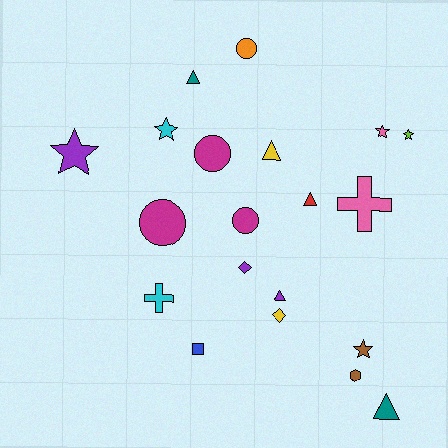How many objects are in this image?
There are 20 objects.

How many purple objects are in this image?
There are 3 purple objects.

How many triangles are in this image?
There are 5 triangles.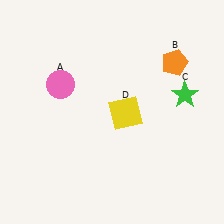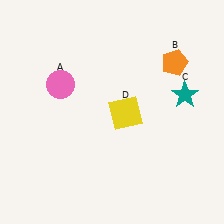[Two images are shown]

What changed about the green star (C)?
In Image 1, C is green. In Image 2, it changed to teal.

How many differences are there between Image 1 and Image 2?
There is 1 difference between the two images.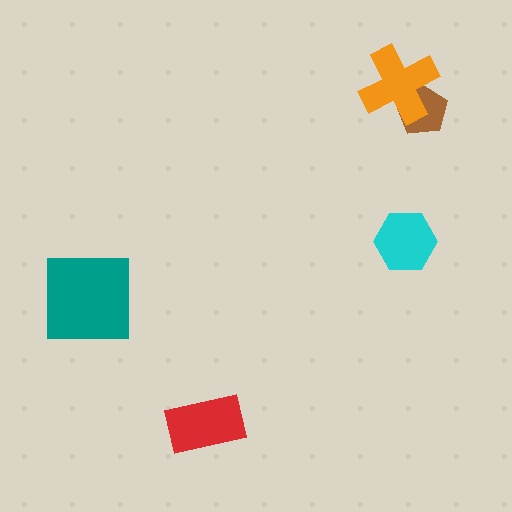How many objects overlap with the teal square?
0 objects overlap with the teal square.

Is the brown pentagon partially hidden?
Yes, it is partially covered by another shape.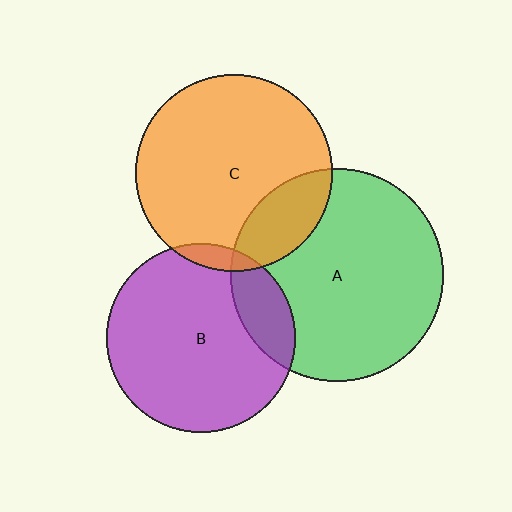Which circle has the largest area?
Circle A (green).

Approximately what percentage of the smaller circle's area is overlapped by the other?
Approximately 5%.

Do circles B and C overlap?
Yes.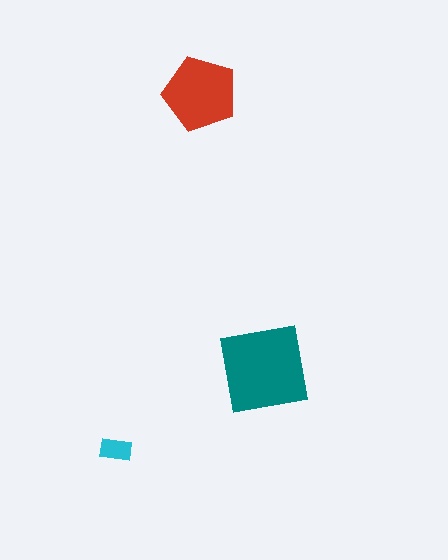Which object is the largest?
The teal square.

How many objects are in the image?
There are 3 objects in the image.